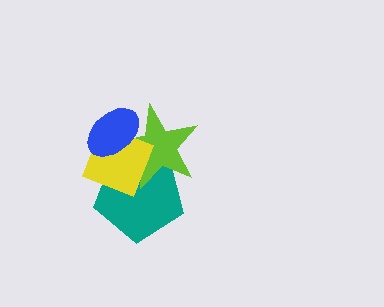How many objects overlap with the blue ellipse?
3 objects overlap with the blue ellipse.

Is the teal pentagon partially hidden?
Yes, it is partially covered by another shape.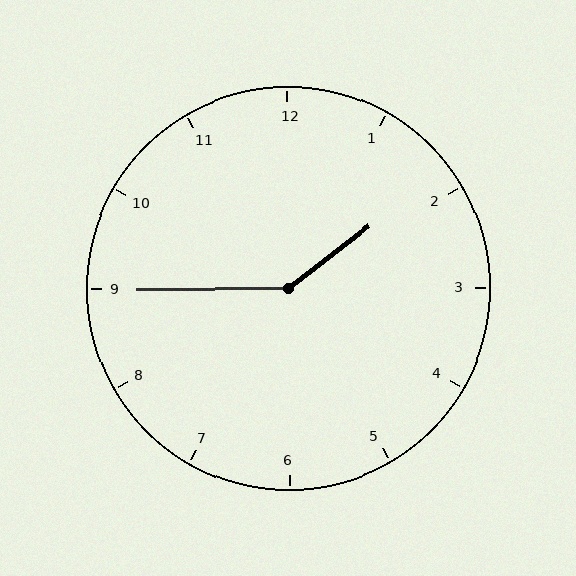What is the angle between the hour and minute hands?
Approximately 142 degrees.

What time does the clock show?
1:45.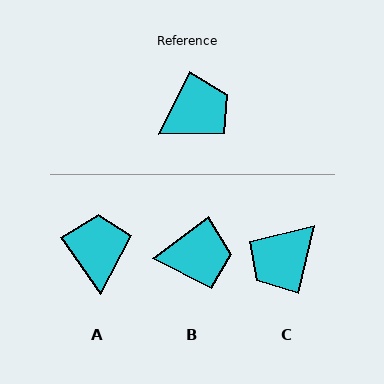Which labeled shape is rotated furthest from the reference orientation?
C, about 167 degrees away.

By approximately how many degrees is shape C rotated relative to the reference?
Approximately 167 degrees clockwise.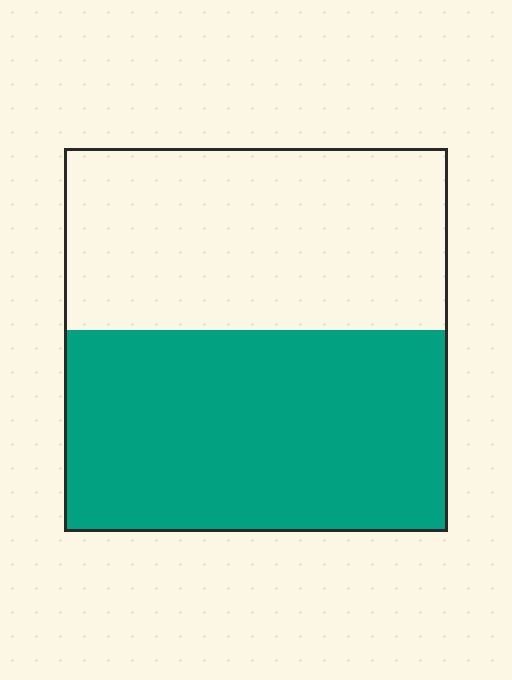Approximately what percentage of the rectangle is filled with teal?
Approximately 55%.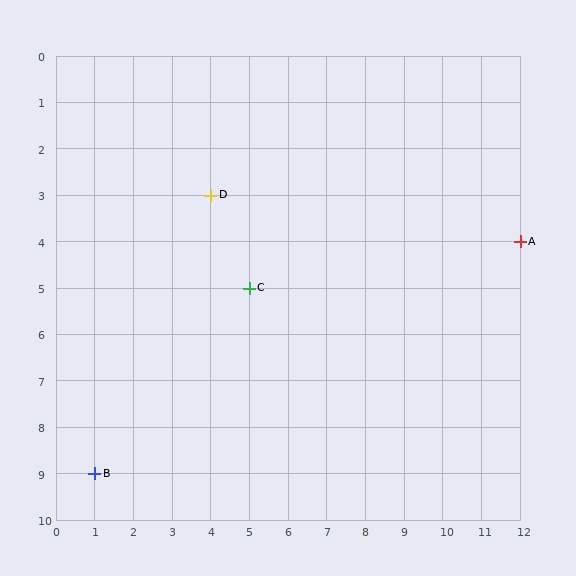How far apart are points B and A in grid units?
Points B and A are 11 columns and 5 rows apart (about 12.1 grid units diagonally).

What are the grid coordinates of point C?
Point C is at grid coordinates (5, 5).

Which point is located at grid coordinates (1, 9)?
Point B is at (1, 9).